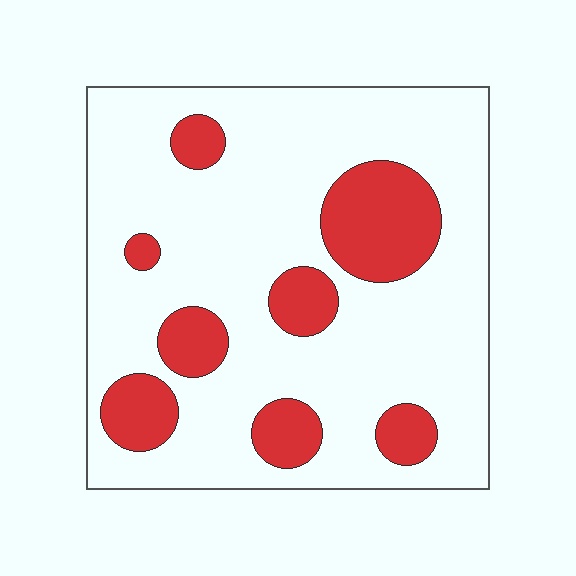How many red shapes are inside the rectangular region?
8.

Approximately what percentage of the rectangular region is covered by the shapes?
Approximately 20%.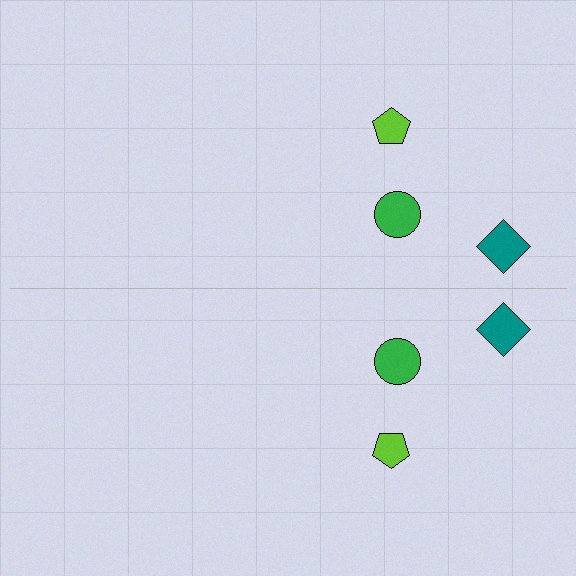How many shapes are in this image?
There are 6 shapes in this image.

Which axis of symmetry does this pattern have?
The pattern has a horizontal axis of symmetry running through the center of the image.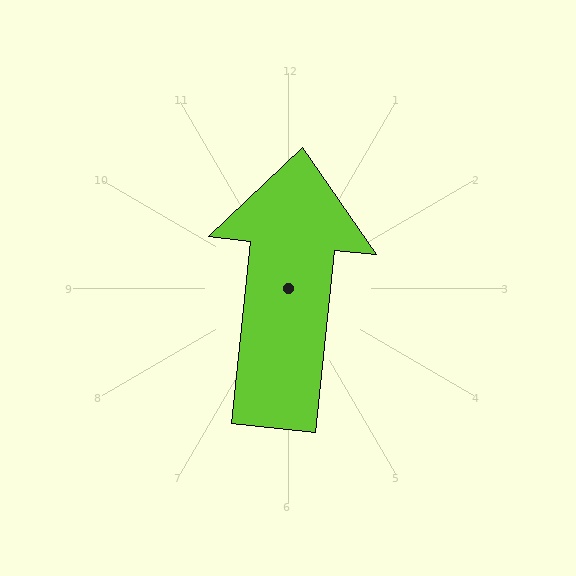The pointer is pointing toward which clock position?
Roughly 12 o'clock.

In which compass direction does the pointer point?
North.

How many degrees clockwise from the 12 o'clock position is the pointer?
Approximately 6 degrees.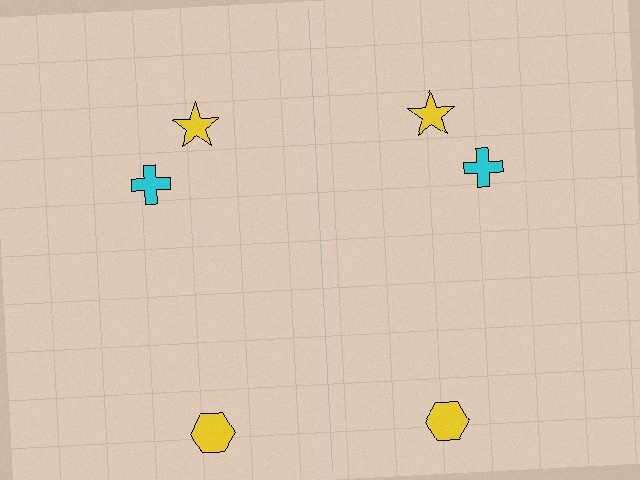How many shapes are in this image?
There are 6 shapes in this image.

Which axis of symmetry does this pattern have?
The pattern has a vertical axis of symmetry running through the center of the image.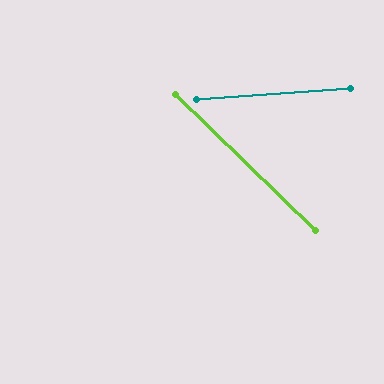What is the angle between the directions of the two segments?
Approximately 48 degrees.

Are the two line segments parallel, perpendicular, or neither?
Neither parallel nor perpendicular — they differ by about 48°.